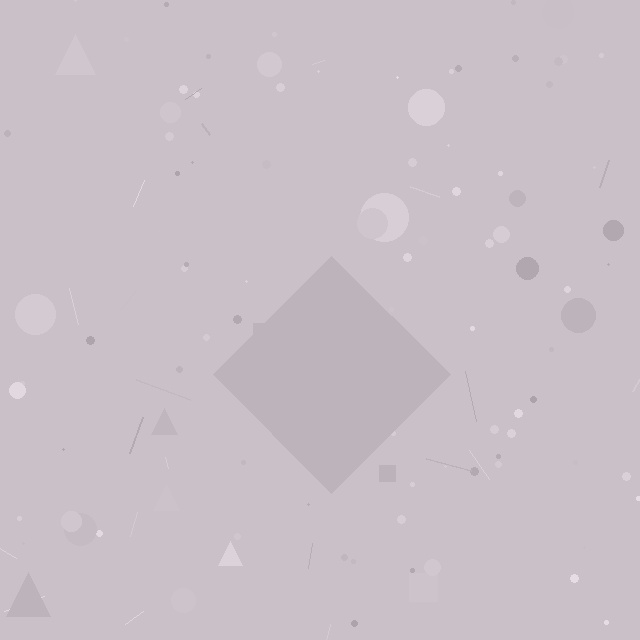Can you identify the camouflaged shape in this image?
The camouflaged shape is a diamond.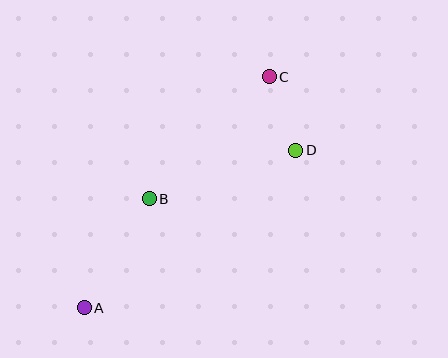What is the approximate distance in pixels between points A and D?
The distance between A and D is approximately 264 pixels.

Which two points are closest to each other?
Points C and D are closest to each other.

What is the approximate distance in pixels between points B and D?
The distance between B and D is approximately 154 pixels.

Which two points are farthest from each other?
Points A and C are farthest from each other.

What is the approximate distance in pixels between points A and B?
The distance between A and B is approximately 127 pixels.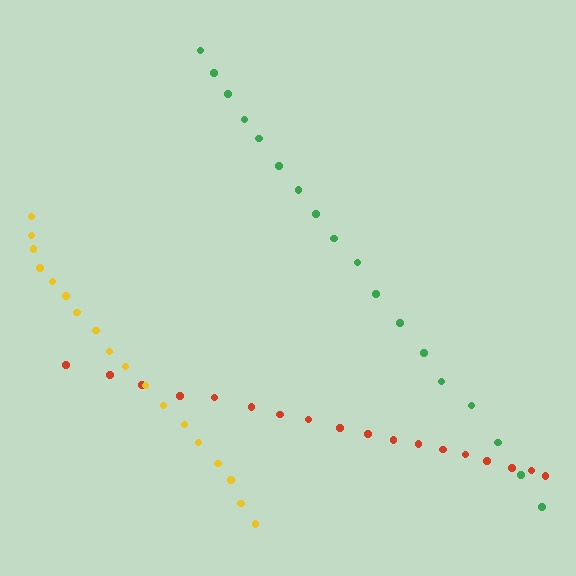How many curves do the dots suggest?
There are 3 distinct paths.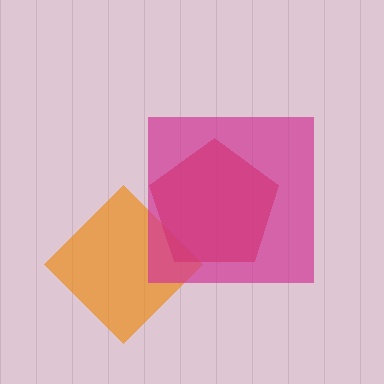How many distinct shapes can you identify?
There are 3 distinct shapes: an orange diamond, a red pentagon, a magenta square.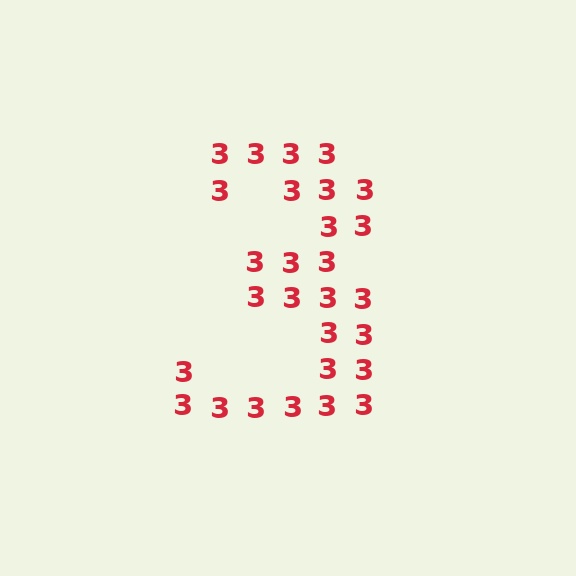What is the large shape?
The large shape is the digit 3.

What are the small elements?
The small elements are digit 3's.